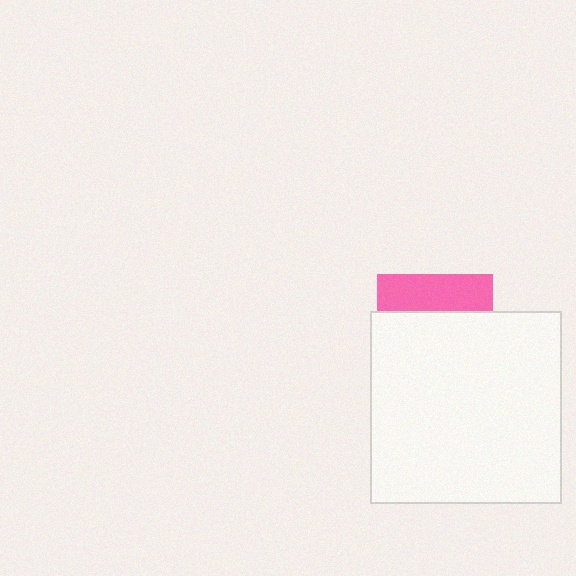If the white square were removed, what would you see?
You would see the complete pink square.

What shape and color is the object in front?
The object in front is a white square.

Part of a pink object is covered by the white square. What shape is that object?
It is a square.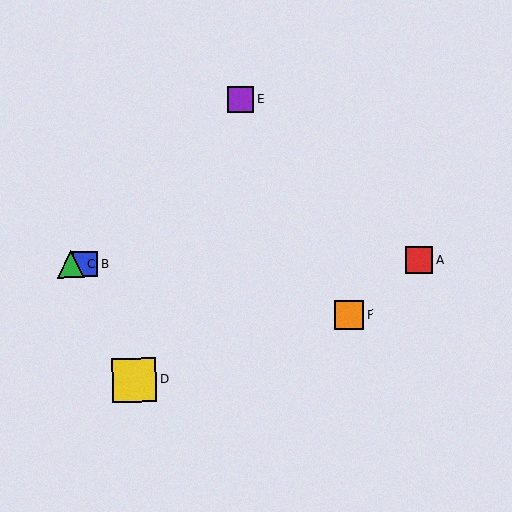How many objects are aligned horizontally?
3 objects (A, B, C) are aligned horizontally.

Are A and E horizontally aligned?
No, A is at y≈260 and E is at y≈100.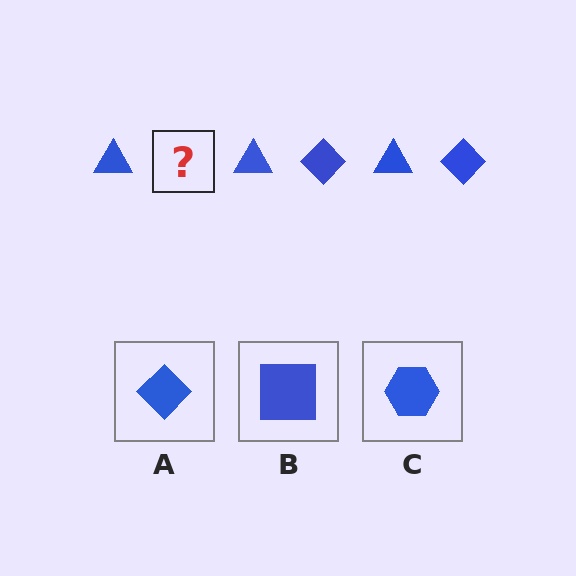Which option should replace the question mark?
Option A.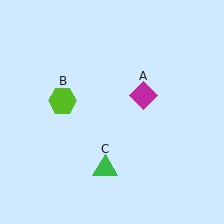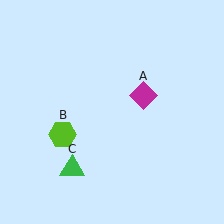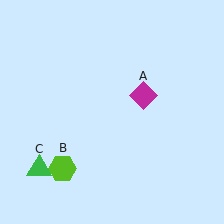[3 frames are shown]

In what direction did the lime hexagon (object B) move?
The lime hexagon (object B) moved down.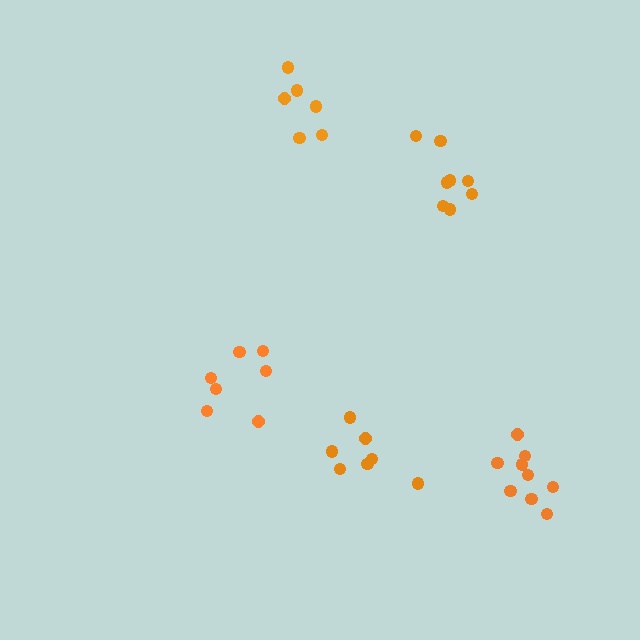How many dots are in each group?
Group 1: 8 dots, Group 2: 7 dots, Group 3: 6 dots, Group 4: 9 dots, Group 5: 7 dots (37 total).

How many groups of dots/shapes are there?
There are 5 groups.